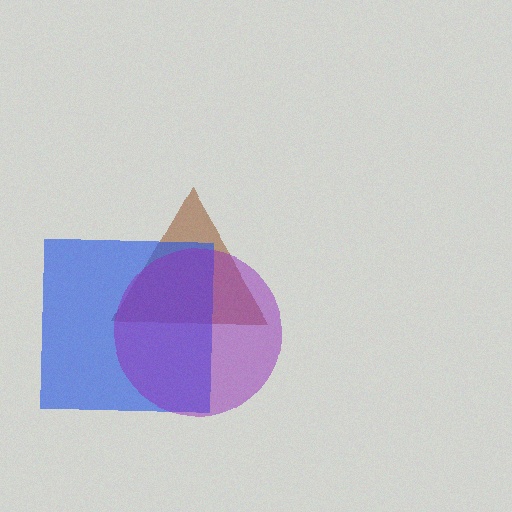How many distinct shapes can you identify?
There are 3 distinct shapes: a brown triangle, a blue square, a purple circle.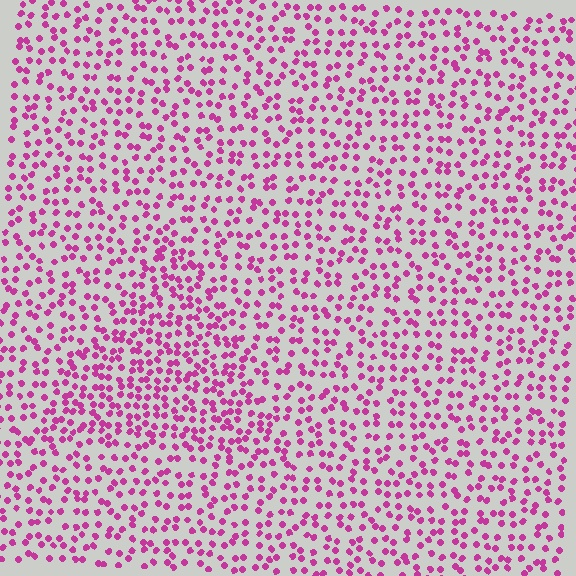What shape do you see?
I see a triangle.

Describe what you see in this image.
The image contains small magenta elements arranged at two different densities. A triangle-shaped region is visible where the elements are more densely packed than the surrounding area.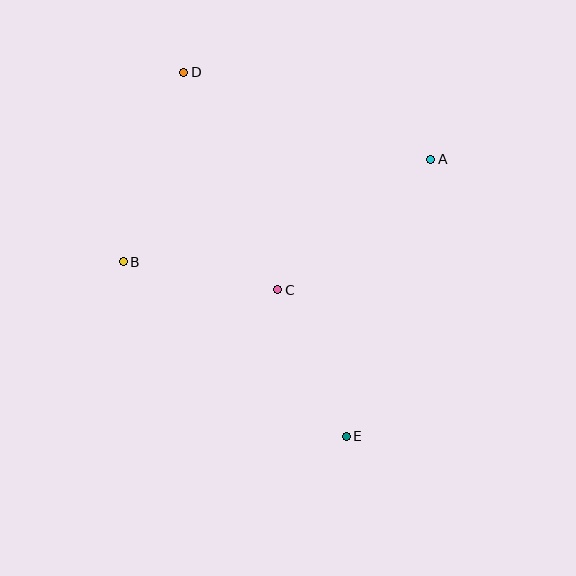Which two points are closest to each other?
Points B and C are closest to each other.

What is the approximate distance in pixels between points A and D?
The distance between A and D is approximately 262 pixels.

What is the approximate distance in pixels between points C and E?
The distance between C and E is approximately 162 pixels.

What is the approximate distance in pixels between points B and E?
The distance between B and E is approximately 283 pixels.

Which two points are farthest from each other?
Points D and E are farthest from each other.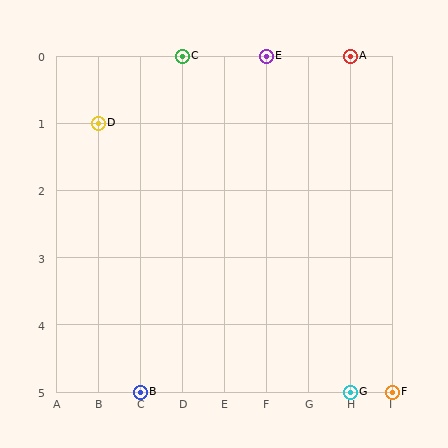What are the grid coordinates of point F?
Point F is at grid coordinates (I, 5).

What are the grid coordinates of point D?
Point D is at grid coordinates (B, 1).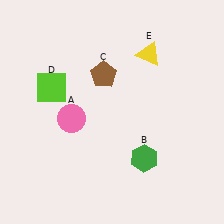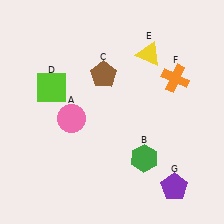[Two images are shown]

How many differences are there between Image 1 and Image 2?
There are 2 differences between the two images.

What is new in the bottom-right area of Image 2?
A purple pentagon (G) was added in the bottom-right area of Image 2.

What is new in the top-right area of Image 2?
An orange cross (F) was added in the top-right area of Image 2.